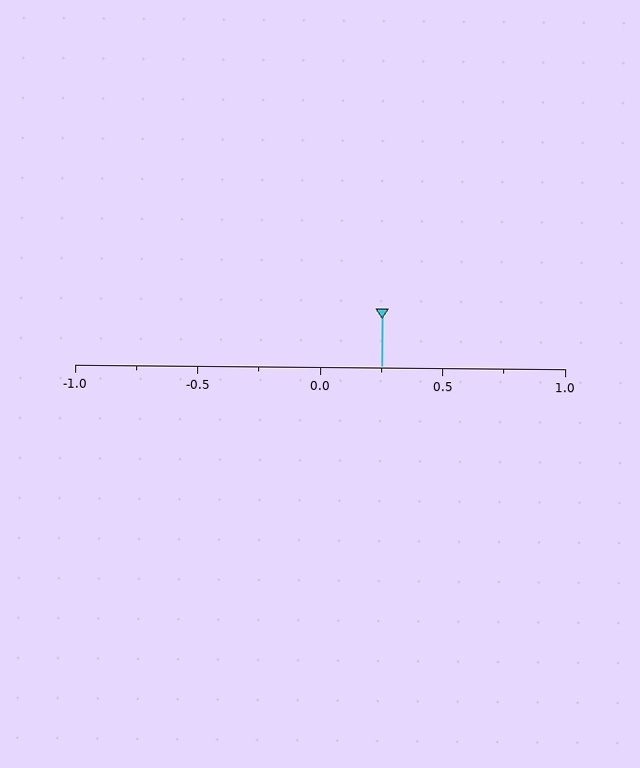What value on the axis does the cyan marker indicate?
The marker indicates approximately 0.25.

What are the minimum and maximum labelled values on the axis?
The axis runs from -1.0 to 1.0.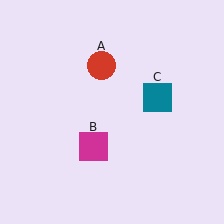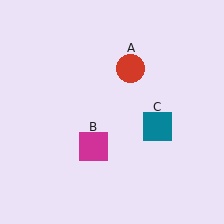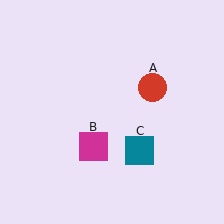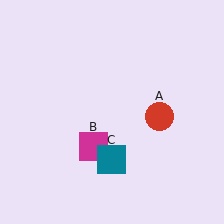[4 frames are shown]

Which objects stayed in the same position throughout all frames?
Magenta square (object B) remained stationary.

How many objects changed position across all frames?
2 objects changed position: red circle (object A), teal square (object C).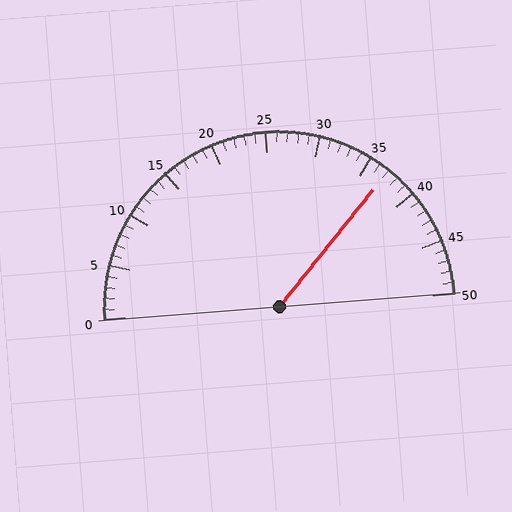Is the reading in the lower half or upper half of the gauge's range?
The reading is in the upper half of the range (0 to 50).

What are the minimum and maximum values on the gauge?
The gauge ranges from 0 to 50.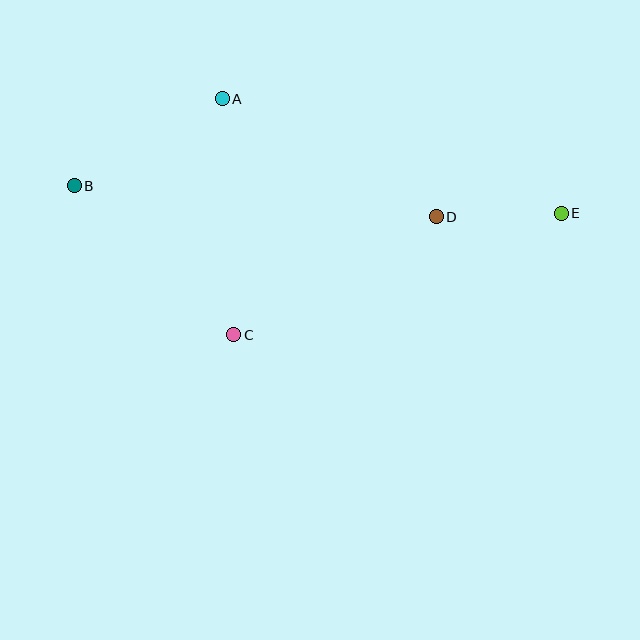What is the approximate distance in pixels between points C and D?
The distance between C and D is approximately 234 pixels.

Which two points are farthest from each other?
Points B and E are farthest from each other.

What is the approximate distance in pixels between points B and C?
The distance between B and C is approximately 219 pixels.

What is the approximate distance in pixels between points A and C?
The distance between A and C is approximately 236 pixels.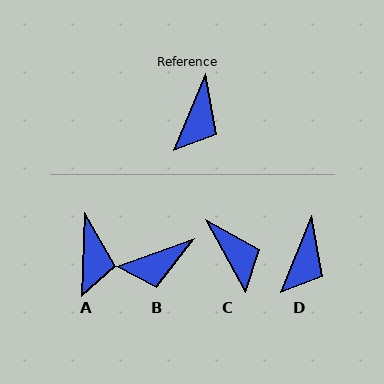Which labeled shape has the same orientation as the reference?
D.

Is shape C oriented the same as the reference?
No, it is off by about 51 degrees.